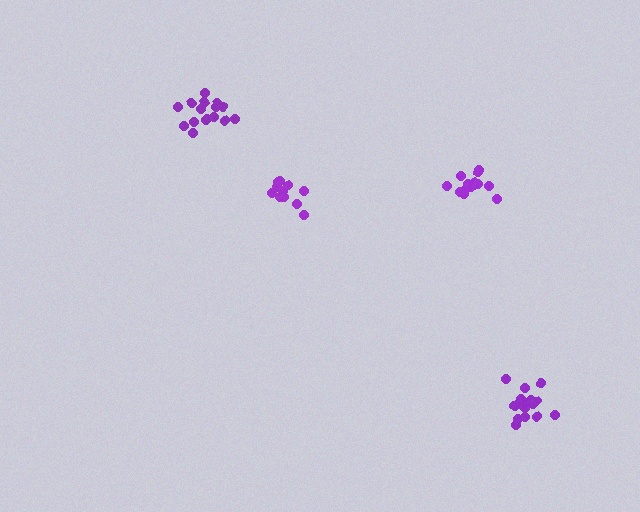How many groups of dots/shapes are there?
There are 4 groups.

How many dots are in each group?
Group 1: 12 dots, Group 2: 18 dots, Group 3: 16 dots, Group 4: 14 dots (60 total).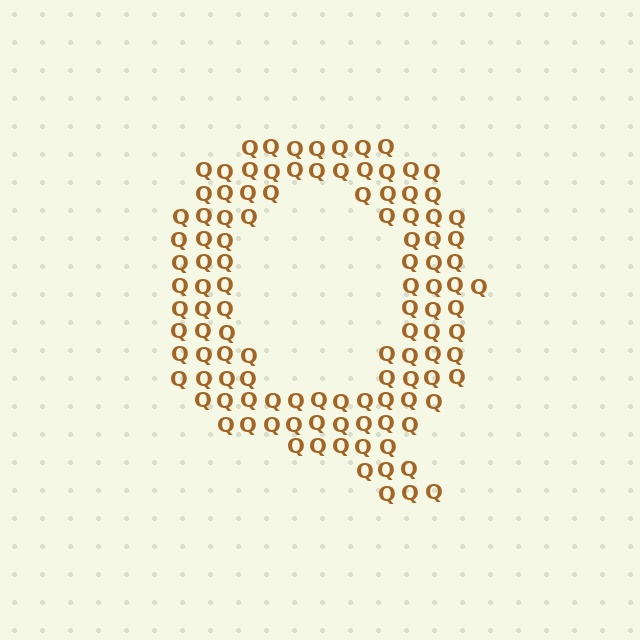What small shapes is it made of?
It is made of small letter Q's.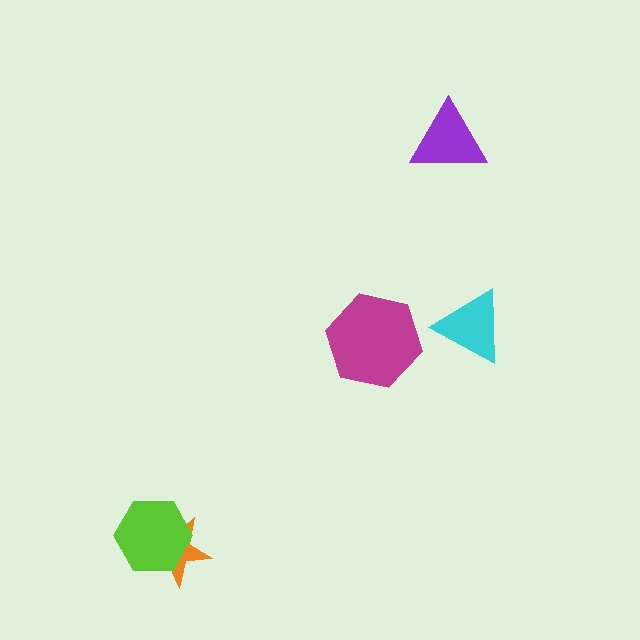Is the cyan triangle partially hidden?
No, no other shape covers it.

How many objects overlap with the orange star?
1 object overlaps with the orange star.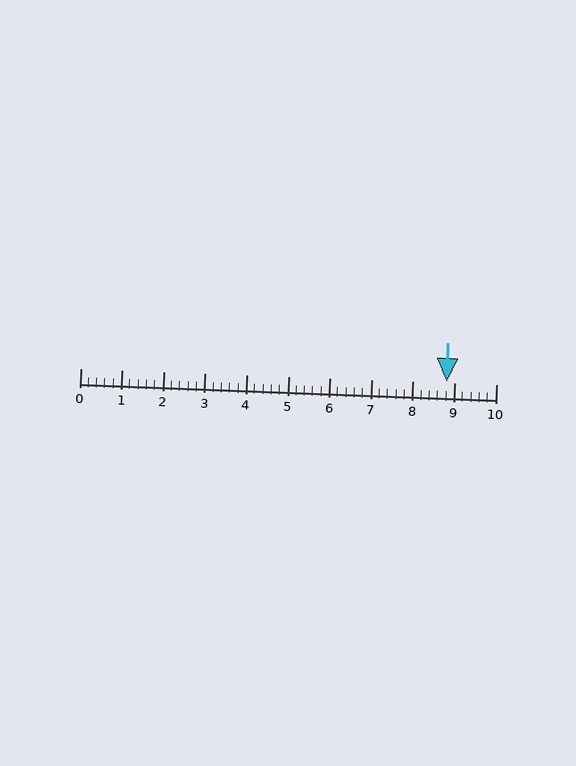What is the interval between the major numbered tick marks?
The major tick marks are spaced 1 units apart.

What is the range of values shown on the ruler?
The ruler shows values from 0 to 10.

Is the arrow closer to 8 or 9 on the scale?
The arrow is closer to 9.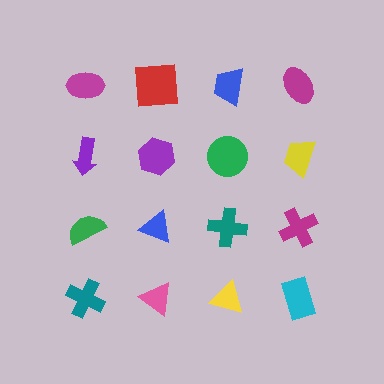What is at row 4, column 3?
A yellow triangle.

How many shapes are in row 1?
4 shapes.